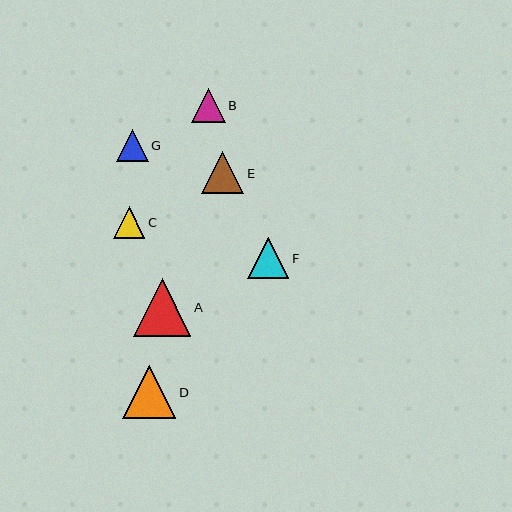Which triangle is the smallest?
Triangle C is the smallest with a size of approximately 31 pixels.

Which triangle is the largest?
Triangle A is the largest with a size of approximately 57 pixels.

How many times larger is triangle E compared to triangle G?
Triangle E is approximately 1.3 times the size of triangle G.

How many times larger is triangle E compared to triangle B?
Triangle E is approximately 1.2 times the size of triangle B.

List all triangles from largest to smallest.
From largest to smallest: A, D, E, F, B, G, C.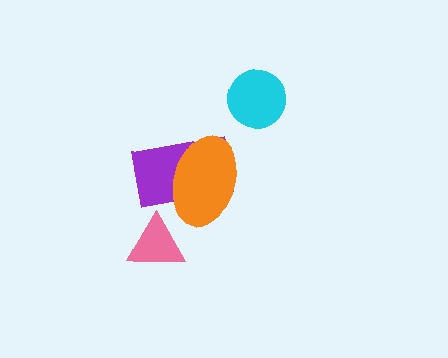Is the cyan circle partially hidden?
No, no other shape covers it.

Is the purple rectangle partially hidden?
Yes, it is partially covered by another shape.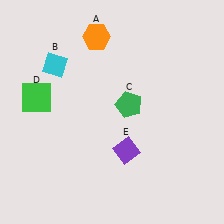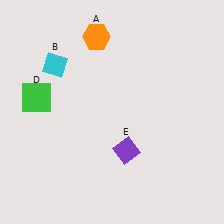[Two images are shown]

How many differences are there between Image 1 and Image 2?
There is 1 difference between the two images.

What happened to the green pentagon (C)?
The green pentagon (C) was removed in Image 2. It was in the top-right area of Image 1.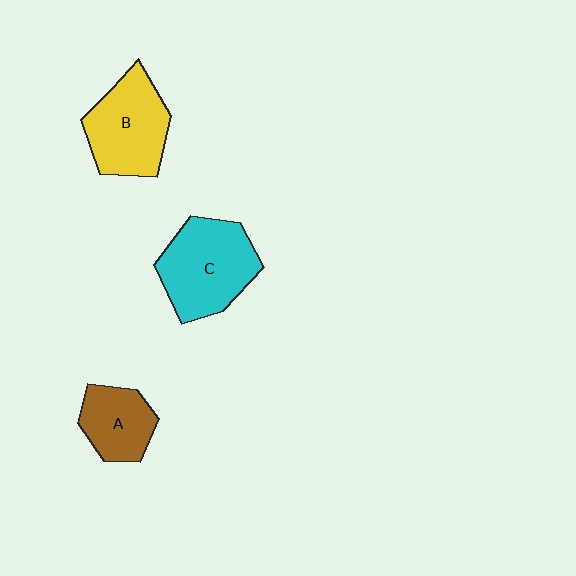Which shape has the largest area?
Shape C (cyan).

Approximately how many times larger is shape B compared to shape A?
Approximately 1.5 times.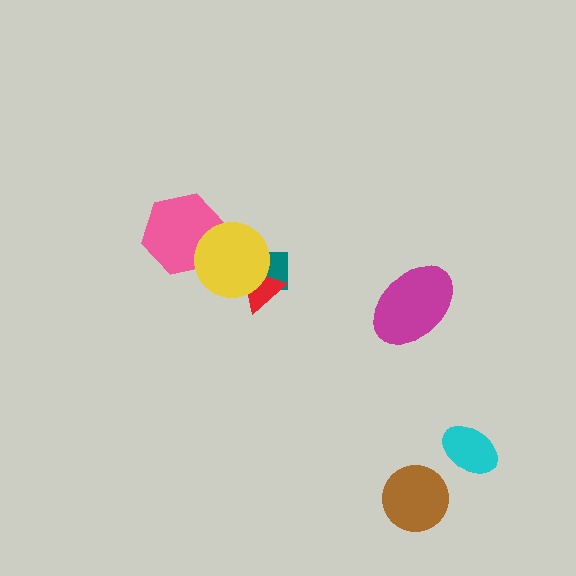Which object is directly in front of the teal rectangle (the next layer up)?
The red triangle is directly in front of the teal rectangle.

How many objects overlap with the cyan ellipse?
0 objects overlap with the cyan ellipse.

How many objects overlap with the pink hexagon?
1 object overlaps with the pink hexagon.